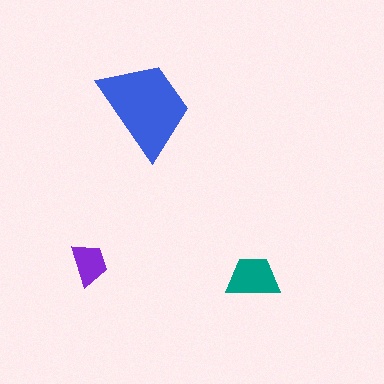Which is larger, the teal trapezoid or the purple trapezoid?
The teal one.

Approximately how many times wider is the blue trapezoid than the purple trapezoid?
About 2.5 times wider.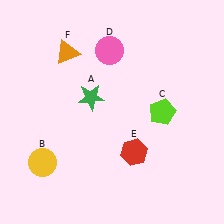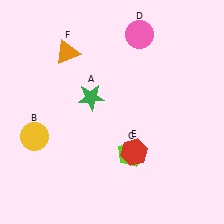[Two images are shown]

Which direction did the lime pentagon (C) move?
The lime pentagon (C) moved down.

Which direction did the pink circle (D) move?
The pink circle (D) moved right.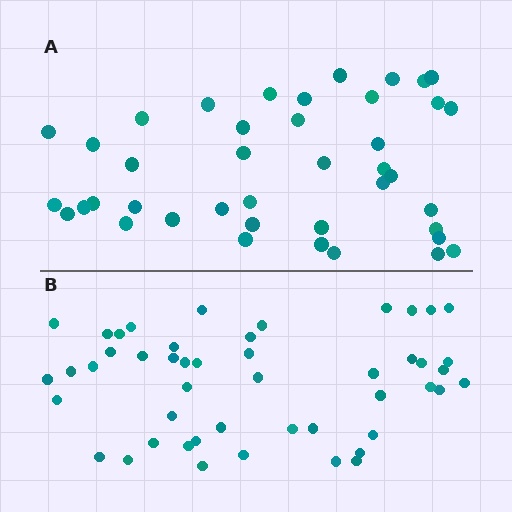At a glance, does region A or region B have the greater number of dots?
Region B (the bottom region) has more dots.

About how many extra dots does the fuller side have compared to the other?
Region B has roughly 8 or so more dots than region A.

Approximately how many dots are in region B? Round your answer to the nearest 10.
About 50 dots. (The exact count is 48, which rounds to 50.)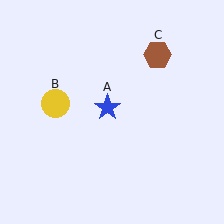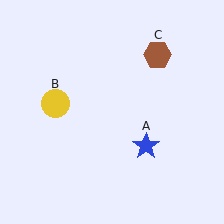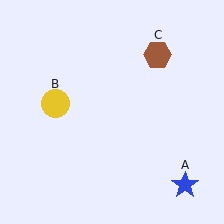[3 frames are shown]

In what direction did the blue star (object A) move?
The blue star (object A) moved down and to the right.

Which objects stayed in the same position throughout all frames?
Yellow circle (object B) and brown hexagon (object C) remained stationary.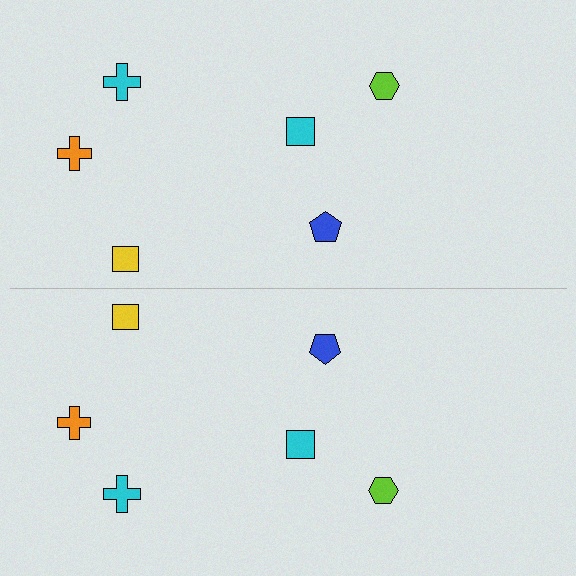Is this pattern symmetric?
Yes, this pattern has bilateral (reflection) symmetry.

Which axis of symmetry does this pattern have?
The pattern has a horizontal axis of symmetry running through the center of the image.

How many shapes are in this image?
There are 12 shapes in this image.